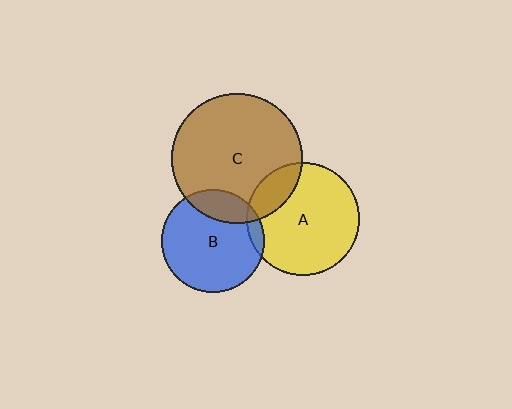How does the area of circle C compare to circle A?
Approximately 1.4 times.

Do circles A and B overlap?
Yes.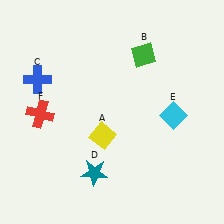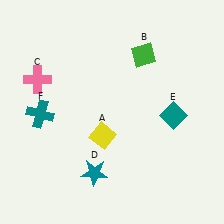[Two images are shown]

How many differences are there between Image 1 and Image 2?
There are 3 differences between the two images.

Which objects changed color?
C changed from blue to pink. E changed from cyan to teal. F changed from red to teal.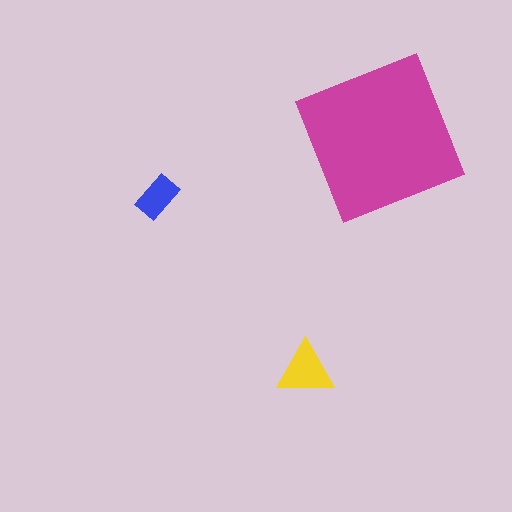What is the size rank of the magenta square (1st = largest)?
1st.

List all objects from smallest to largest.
The blue rectangle, the yellow triangle, the magenta square.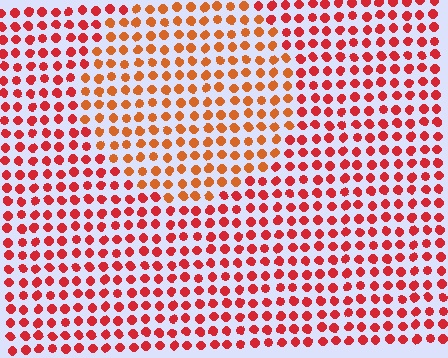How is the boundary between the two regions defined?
The boundary is defined purely by a slight shift in hue (about 26 degrees). Spacing, size, and orientation are identical on both sides.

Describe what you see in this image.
The image is filled with small red elements in a uniform arrangement. A circle-shaped region is visible where the elements are tinted to a slightly different hue, forming a subtle color boundary.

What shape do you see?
I see a circle.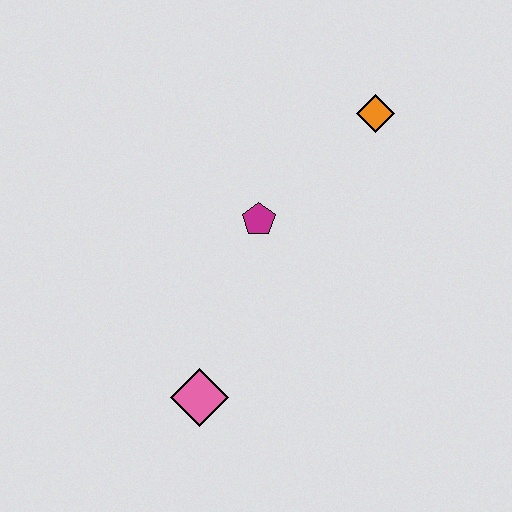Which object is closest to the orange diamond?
The magenta pentagon is closest to the orange diamond.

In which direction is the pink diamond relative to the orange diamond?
The pink diamond is below the orange diamond.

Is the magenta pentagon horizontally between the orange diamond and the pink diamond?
Yes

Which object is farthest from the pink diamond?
The orange diamond is farthest from the pink diamond.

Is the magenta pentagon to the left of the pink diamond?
No